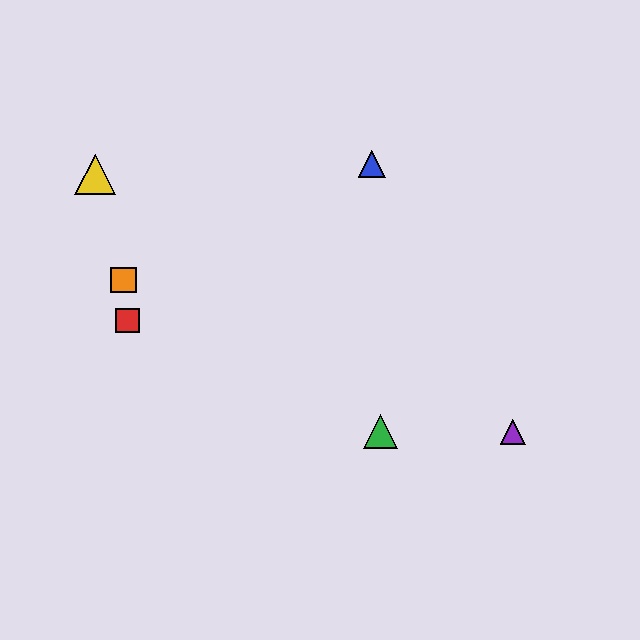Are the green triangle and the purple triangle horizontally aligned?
Yes, both are at y≈432.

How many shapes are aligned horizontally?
2 shapes (the green triangle, the purple triangle) are aligned horizontally.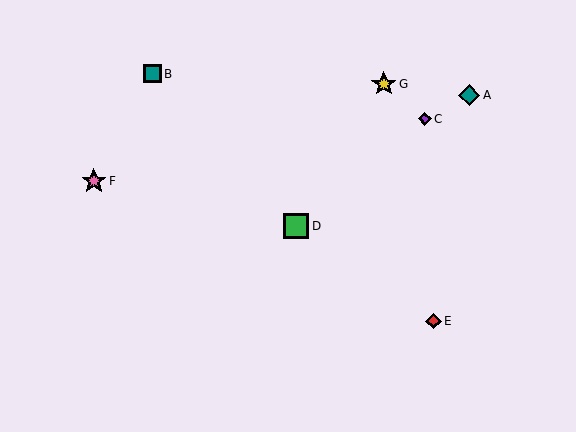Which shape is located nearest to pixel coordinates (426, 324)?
The red diamond (labeled E) at (433, 321) is nearest to that location.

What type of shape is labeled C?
Shape C is a purple diamond.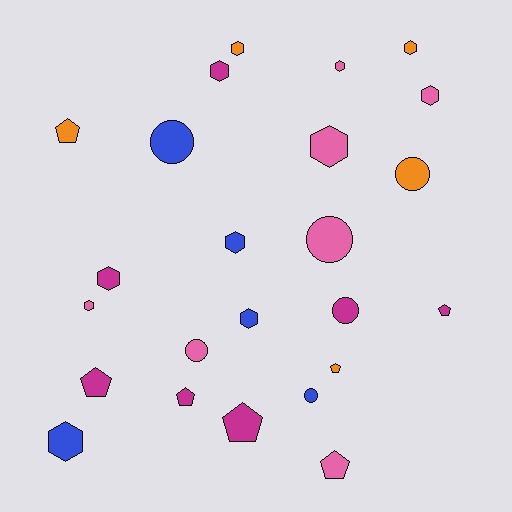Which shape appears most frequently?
Hexagon, with 11 objects.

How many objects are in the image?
There are 24 objects.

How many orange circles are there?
There is 1 orange circle.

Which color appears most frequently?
Magenta, with 7 objects.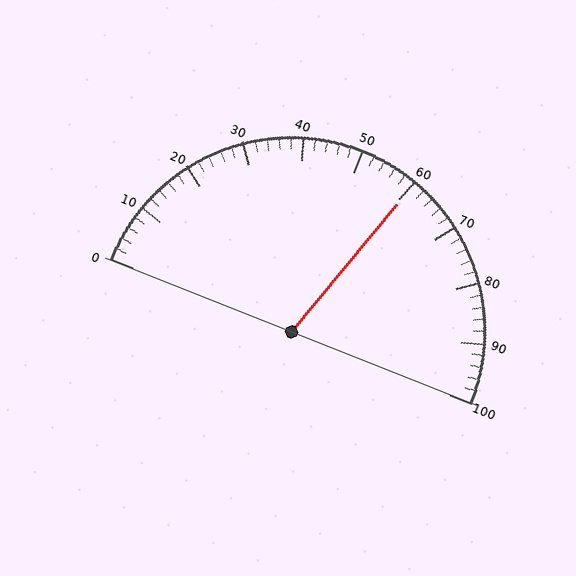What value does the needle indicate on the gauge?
The needle indicates approximately 60.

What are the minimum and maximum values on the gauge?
The gauge ranges from 0 to 100.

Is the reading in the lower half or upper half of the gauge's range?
The reading is in the upper half of the range (0 to 100).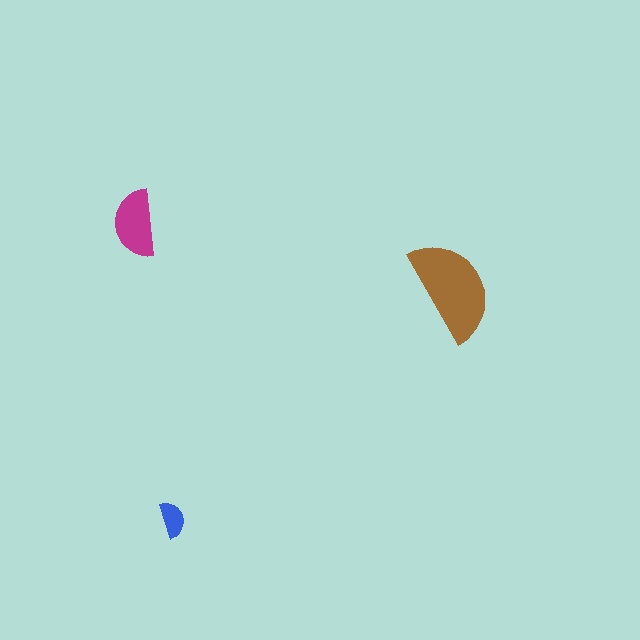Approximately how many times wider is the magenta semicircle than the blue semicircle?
About 2 times wider.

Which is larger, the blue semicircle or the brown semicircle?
The brown one.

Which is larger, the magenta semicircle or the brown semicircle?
The brown one.